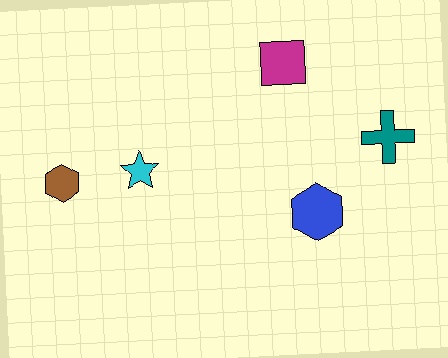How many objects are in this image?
There are 5 objects.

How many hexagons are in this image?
There are 2 hexagons.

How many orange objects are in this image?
There are no orange objects.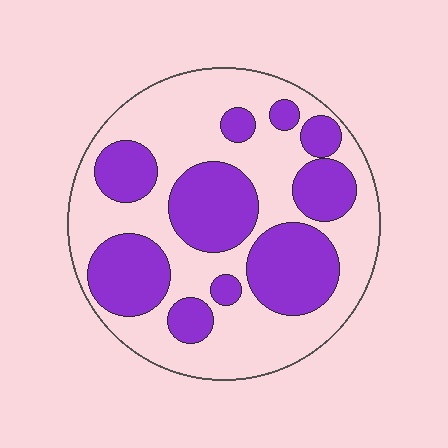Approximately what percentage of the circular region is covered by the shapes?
Approximately 40%.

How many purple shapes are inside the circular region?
10.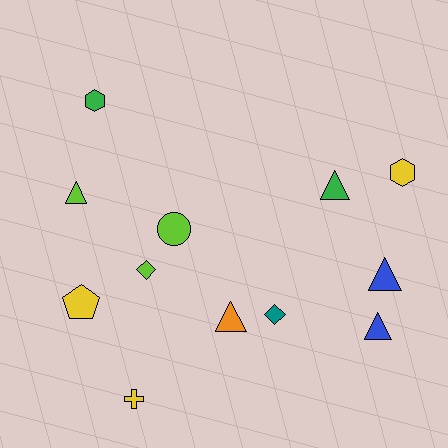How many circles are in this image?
There is 1 circle.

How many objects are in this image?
There are 12 objects.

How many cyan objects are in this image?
There are no cyan objects.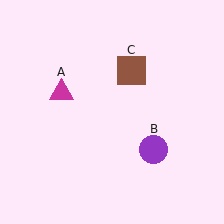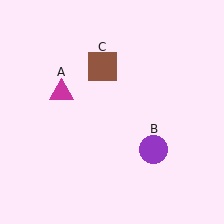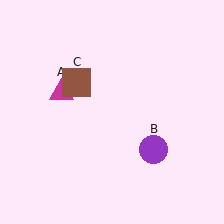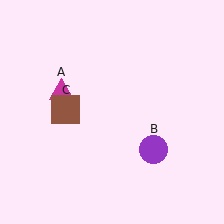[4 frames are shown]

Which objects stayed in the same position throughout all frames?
Magenta triangle (object A) and purple circle (object B) remained stationary.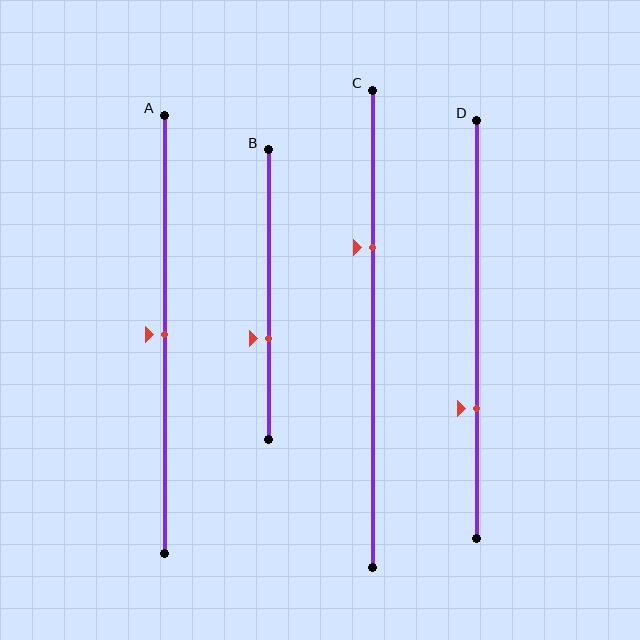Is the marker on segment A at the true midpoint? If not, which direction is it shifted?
Yes, the marker on segment A is at the true midpoint.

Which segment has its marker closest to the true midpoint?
Segment A has its marker closest to the true midpoint.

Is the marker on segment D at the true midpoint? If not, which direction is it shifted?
No, the marker on segment D is shifted downward by about 19% of the segment length.